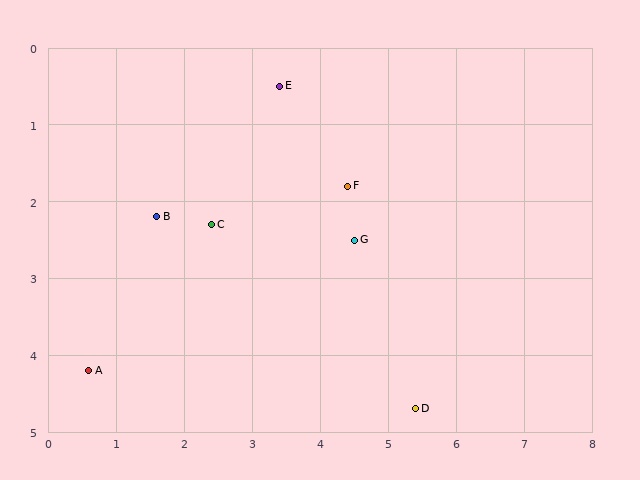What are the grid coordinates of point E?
Point E is at approximately (3.4, 0.5).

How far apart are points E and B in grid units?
Points E and B are about 2.5 grid units apart.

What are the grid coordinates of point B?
Point B is at approximately (1.6, 2.2).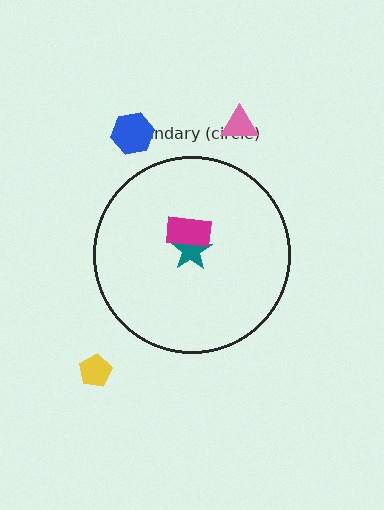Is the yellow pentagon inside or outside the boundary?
Outside.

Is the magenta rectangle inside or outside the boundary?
Inside.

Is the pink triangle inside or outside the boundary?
Outside.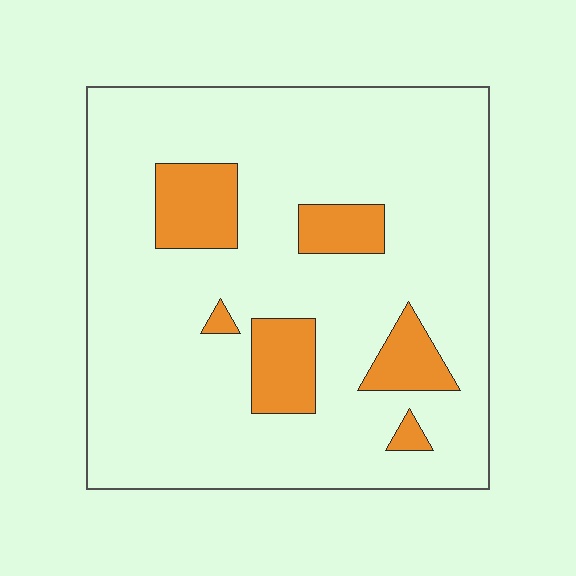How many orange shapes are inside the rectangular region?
6.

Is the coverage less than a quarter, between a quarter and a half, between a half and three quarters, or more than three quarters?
Less than a quarter.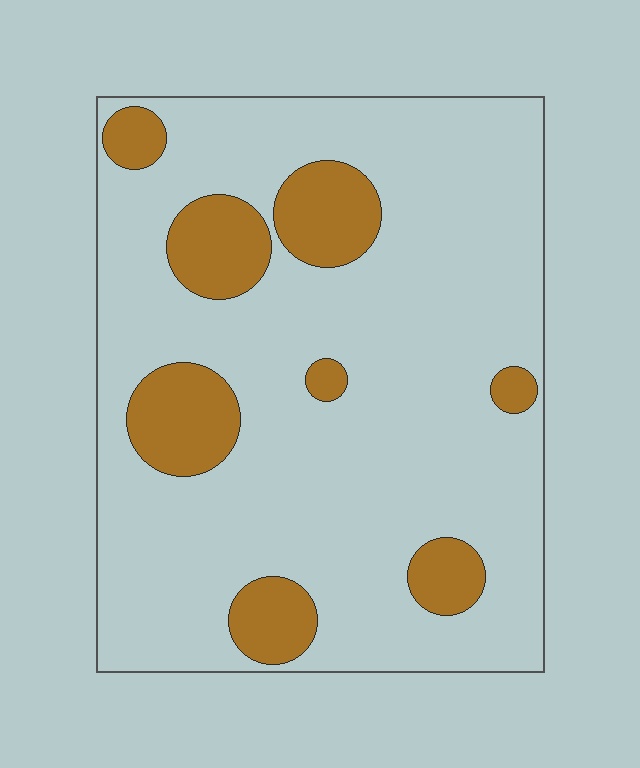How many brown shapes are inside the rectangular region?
8.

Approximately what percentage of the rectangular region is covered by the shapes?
Approximately 20%.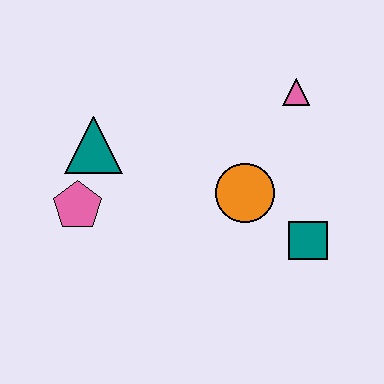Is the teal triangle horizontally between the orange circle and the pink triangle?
No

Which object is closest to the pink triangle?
The orange circle is closest to the pink triangle.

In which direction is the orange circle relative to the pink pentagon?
The orange circle is to the right of the pink pentagon.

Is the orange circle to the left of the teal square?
Yes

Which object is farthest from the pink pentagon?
The pink triangle is farthest from the pink pentagon.